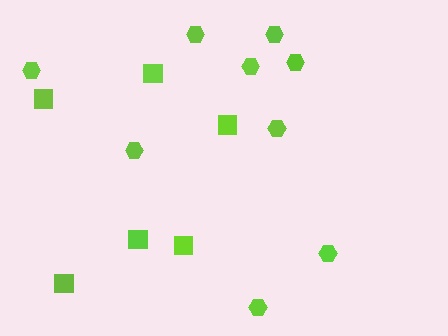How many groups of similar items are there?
There are 2 groups: one group of squares (6) and one group of hexagons (9).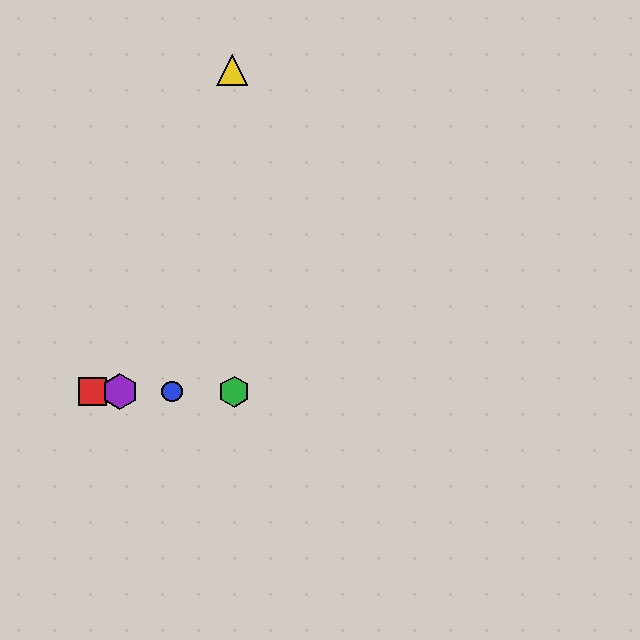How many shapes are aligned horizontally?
4 shapes (the red square, the blue circle, the green hexagon, the purple hexagon) are aligned horizontally.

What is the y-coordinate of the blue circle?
The blue circle is at y≈392.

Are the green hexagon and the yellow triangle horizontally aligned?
No, the green hexagon is at y≈392 and the yellow triangle is at y≈70.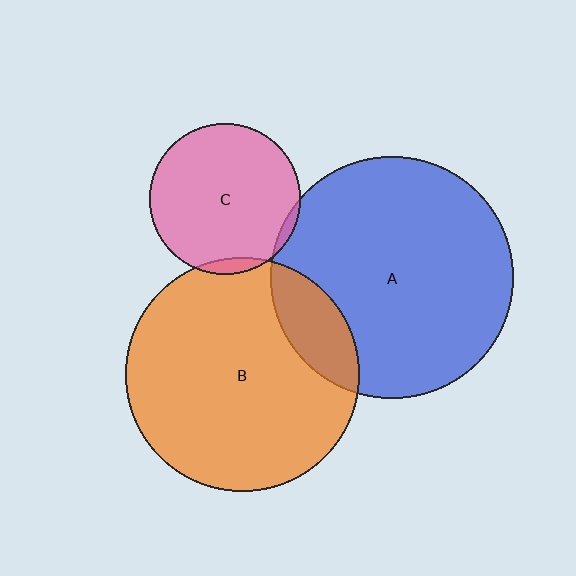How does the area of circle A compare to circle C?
Approximately 2.6 times.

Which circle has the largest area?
Circle A (blue).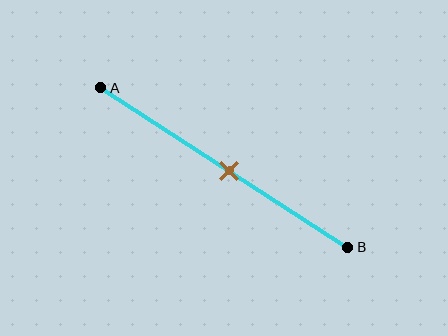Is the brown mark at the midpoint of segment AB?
Yes, the mark is approximately at the midpoint.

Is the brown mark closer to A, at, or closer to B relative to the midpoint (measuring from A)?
The brown mark is approximately at the midpoint of segment AB.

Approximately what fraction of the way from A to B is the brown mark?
The brown mark is approximately 50% of the way from A to B.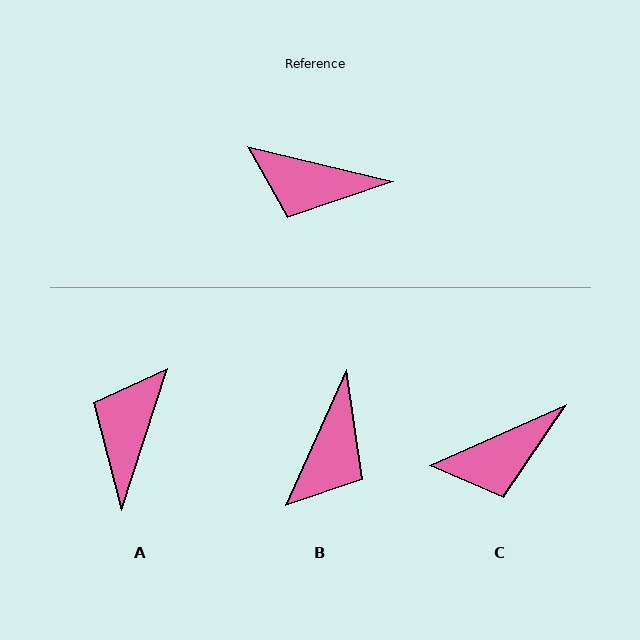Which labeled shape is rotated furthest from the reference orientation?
A, about 95 degrees away.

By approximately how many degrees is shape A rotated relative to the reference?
Approximately 95 degrees clockwise.